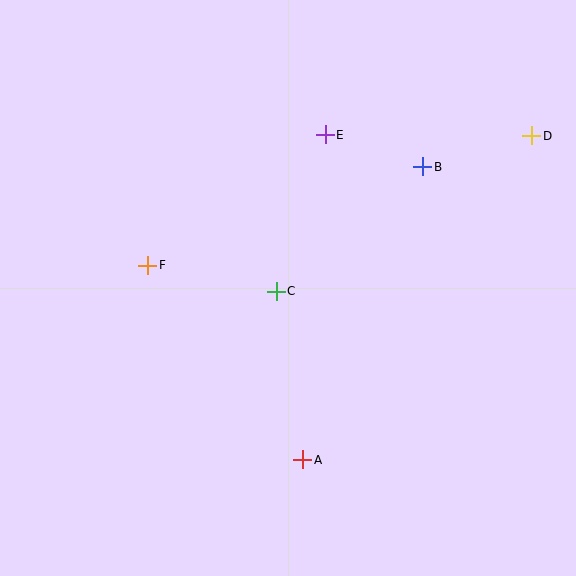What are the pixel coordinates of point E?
Point E is at (325, 135).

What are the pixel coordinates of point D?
Point D is at (532, 136).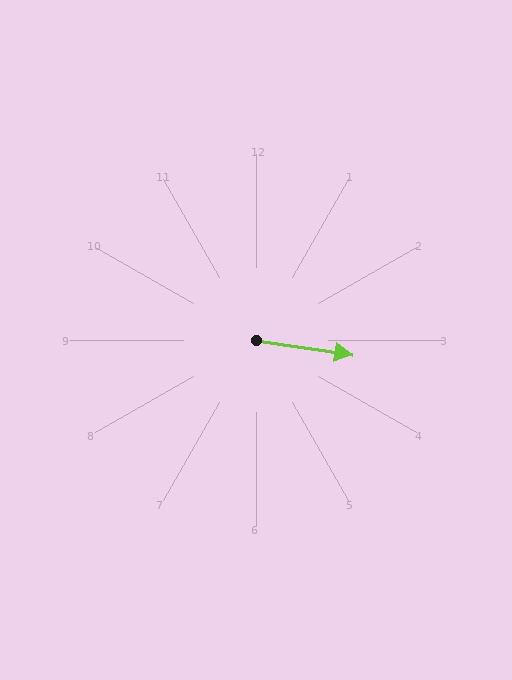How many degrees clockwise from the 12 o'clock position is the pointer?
Approximately 98 degrees.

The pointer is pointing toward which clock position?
Roughly 3 o'clock.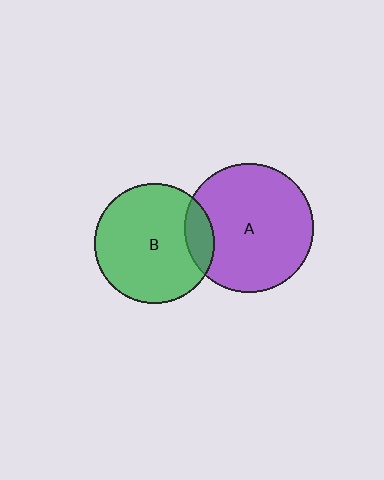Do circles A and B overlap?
Yes.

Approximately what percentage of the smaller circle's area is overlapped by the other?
Approximately 15%.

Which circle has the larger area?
Circle A (purple).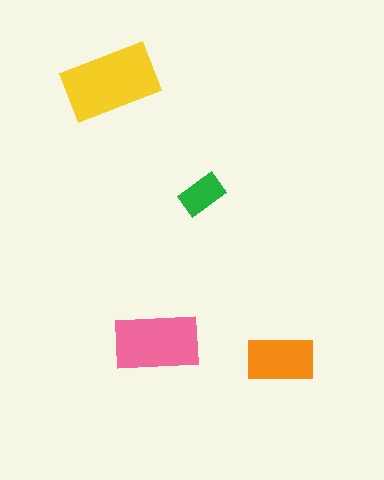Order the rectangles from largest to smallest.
the yellow one, the pink one, the orange one, the green one.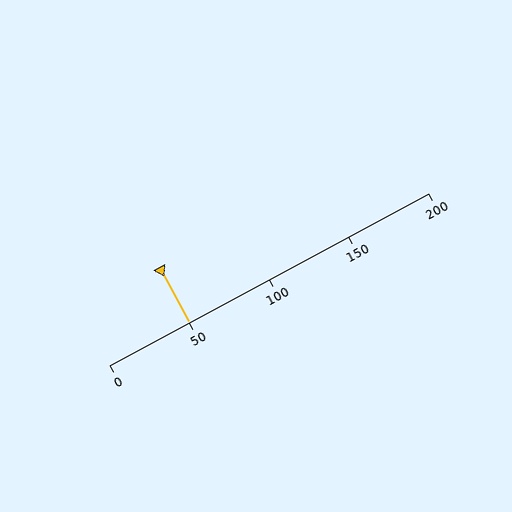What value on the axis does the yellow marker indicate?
The marker indicates approximately 50.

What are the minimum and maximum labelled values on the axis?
The axis runs from 0 to 200.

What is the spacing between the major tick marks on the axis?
The major ticks are spaced 50 apart.